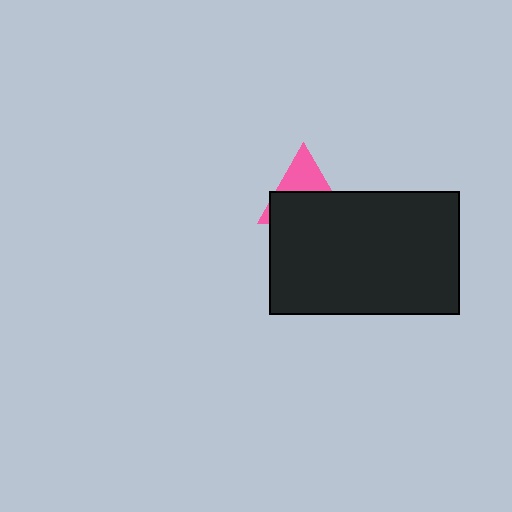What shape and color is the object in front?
The object in front is a black rectangle.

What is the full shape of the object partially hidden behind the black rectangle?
The partially hidden object is a pink triangle.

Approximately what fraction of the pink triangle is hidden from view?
Roughly 59% of the pink triangle is hidden behind the black rectangle.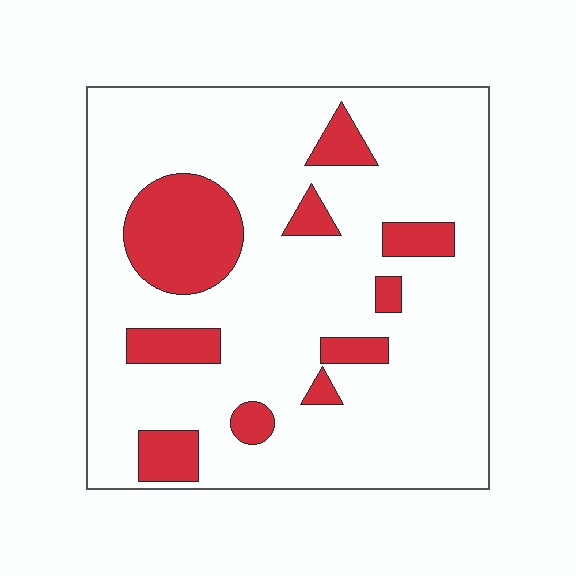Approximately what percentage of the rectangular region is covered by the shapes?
Approximately 20%.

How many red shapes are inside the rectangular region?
10.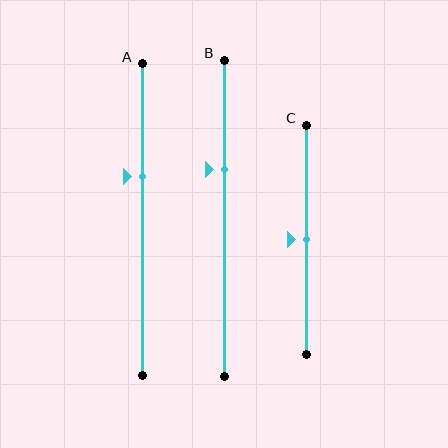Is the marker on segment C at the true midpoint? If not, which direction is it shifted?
Yes, the marker on segment C is at the true midpoint.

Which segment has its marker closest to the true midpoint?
Segment C has its marker closest to the true midpoint.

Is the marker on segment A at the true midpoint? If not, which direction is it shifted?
No, the marker on segment A is shifted upward by about 14% of the segment length.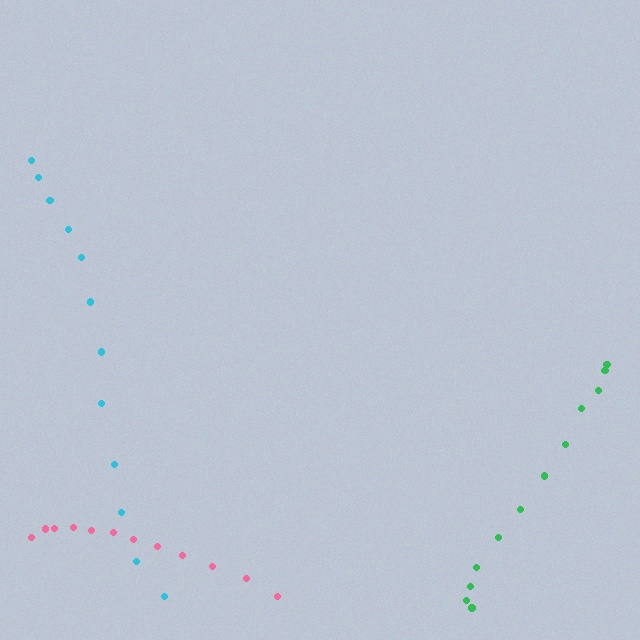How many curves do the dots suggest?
There are 3 distinct paths.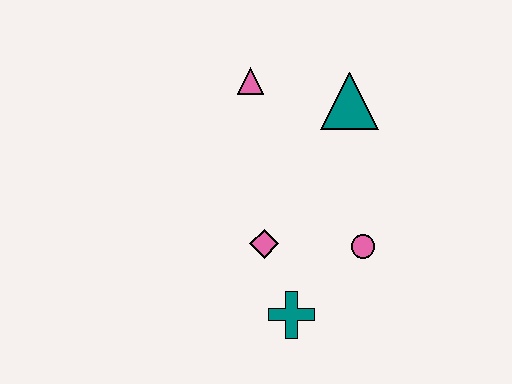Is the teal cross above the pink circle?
No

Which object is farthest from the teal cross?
The pink triangle is farthest from the teal cross.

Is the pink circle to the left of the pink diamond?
No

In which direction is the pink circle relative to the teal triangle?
The pink circle is below the teal triangle.